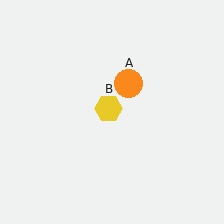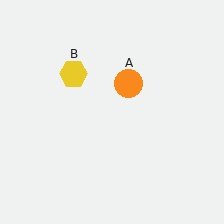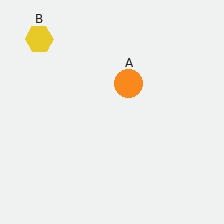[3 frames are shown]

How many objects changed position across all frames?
1 object changed position: yellow hexagon (object B).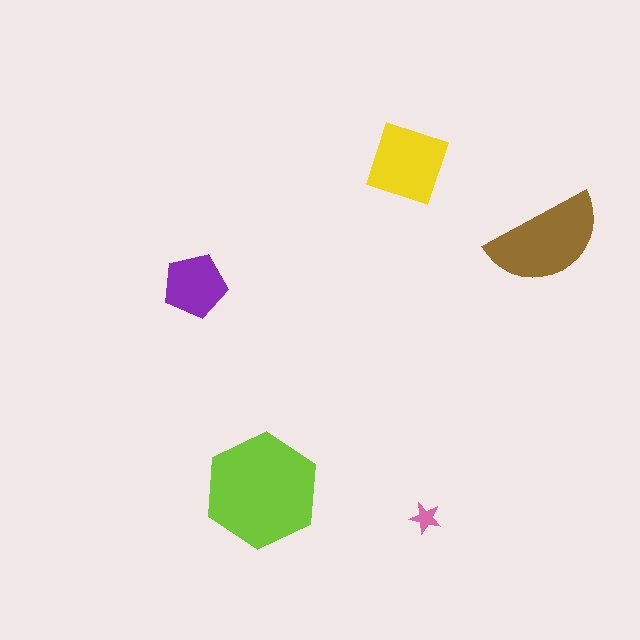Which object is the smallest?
The pink star.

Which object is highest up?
The yellow diamond is topmost.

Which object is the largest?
The lime hexagon.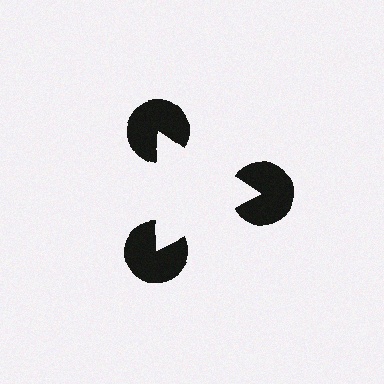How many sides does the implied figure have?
3 sides.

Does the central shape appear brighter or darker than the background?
It typically appears slightly brighter than the background, even though no actual brightness change is drawn.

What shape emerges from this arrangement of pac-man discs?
An illusory triangle — its edges are inferred from the aligned wedge cuts in the pac-man discs, not physically drawn.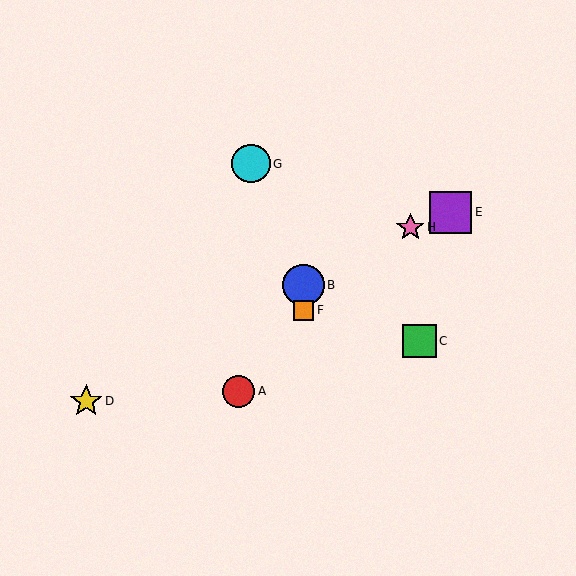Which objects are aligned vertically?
Objects B, F are aligned vertically.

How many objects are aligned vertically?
2 objects (B, F) are aligned vertically.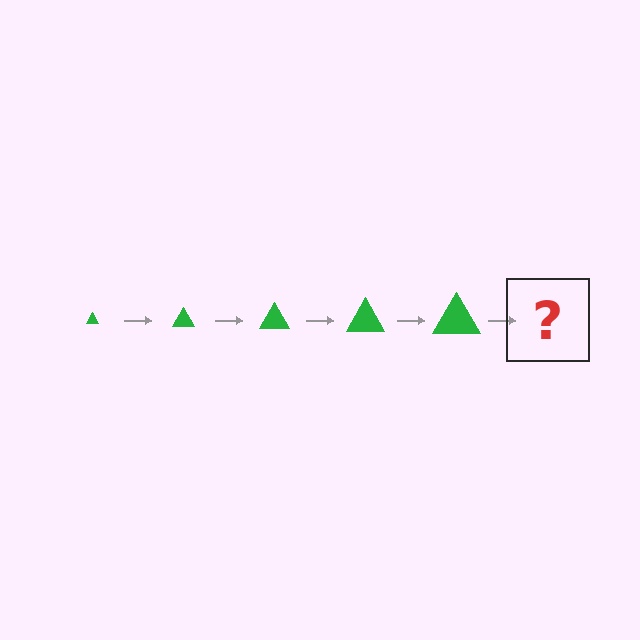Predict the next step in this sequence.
The next step is a green triangle, larger than the previous one.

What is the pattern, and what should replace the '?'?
The pattern is that the triangle gets progressively larger each step. The '?' should be a green triangle, larger than the previous one.